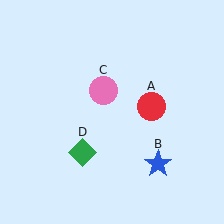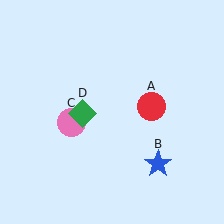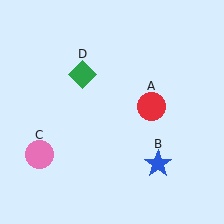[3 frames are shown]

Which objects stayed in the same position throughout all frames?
Red circle (object A) and blue star (object B) remained stationary.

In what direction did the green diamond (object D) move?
The green diamond (object D) moved up.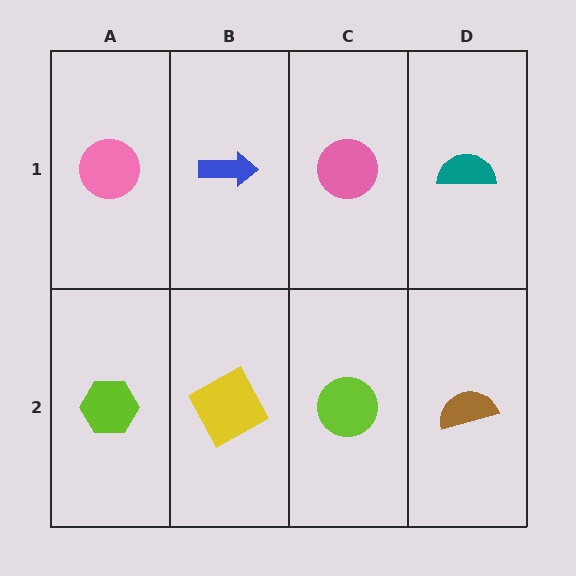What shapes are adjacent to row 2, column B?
A blue arrow (row 1, column B), a lime hexagon (row 2, column A), a lime circle (row 2, column C).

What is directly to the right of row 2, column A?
A yellow square.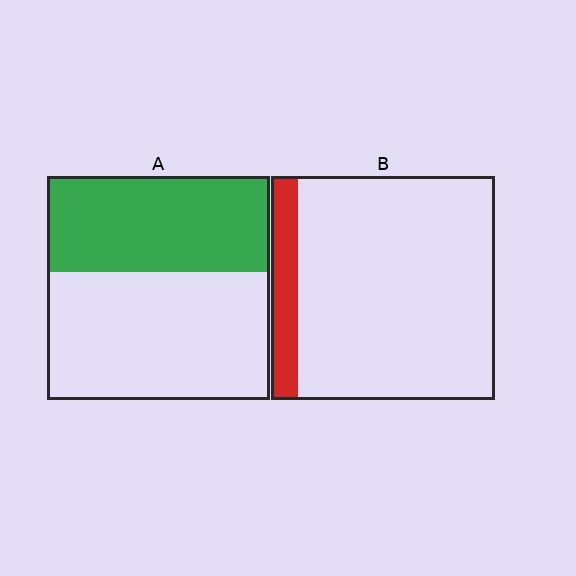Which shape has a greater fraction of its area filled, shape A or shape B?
Shape A.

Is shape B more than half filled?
No.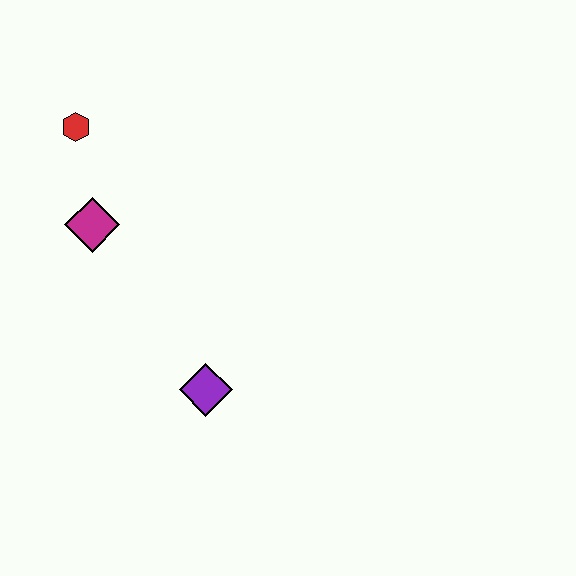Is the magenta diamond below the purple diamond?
No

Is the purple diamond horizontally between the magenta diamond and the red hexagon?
No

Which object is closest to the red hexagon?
The magenta diamond is closest to the red hexagon.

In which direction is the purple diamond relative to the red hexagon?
The purple diamond is below the red hexagon.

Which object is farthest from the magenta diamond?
The purple diamond is farthest from the magenta diamond.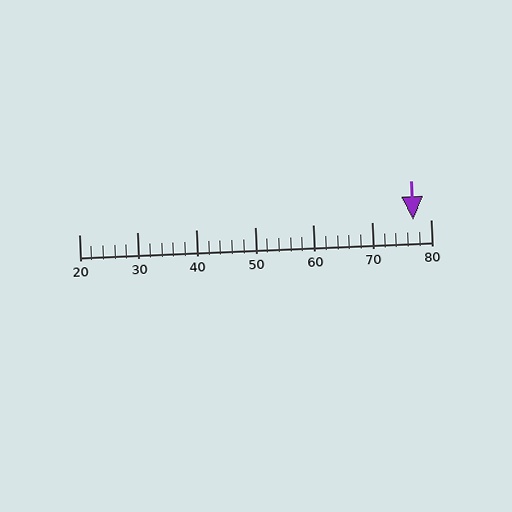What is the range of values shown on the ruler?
The ruler shows values from 20 to 80.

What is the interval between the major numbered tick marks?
The major tick marks are spaced 10 units apart.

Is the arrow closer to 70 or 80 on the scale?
The arrow is closer to 80.